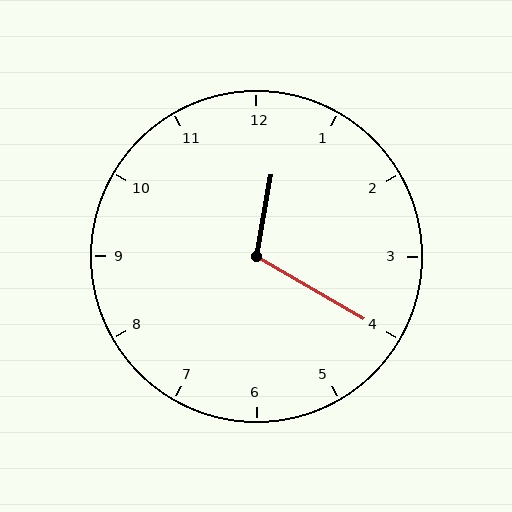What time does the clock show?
12:20.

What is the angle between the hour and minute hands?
Approximately 110 degrees.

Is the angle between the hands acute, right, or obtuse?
It is obtuse.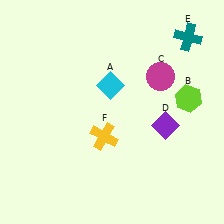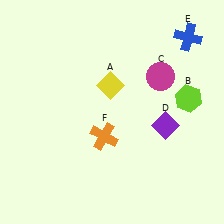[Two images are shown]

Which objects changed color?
A changed from cyan to yellow. E changed from teal to blue. F changed from yellow to orange.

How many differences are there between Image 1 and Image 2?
There are 3 differences between the two images.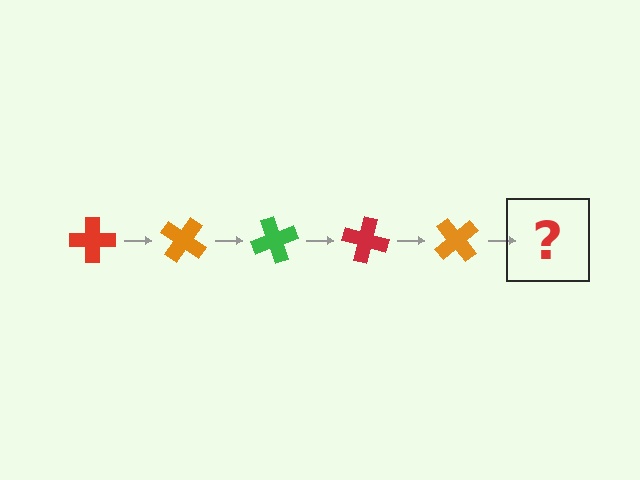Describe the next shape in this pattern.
It should be a green cross, rotated 175 degrees from the start.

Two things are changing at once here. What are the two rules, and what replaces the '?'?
The two rules are that it rotates 35 degrees each step and the color cycles through red, orange, and green. The '?' should be a green cross, rotated 175 degrees from the start.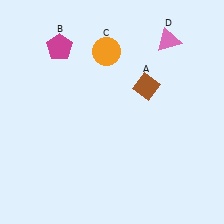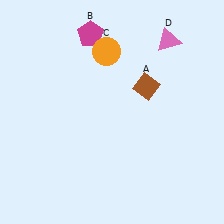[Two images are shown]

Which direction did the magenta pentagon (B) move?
The magenta pentagon (B) moved right.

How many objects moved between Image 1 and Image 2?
1 object moved between the two images.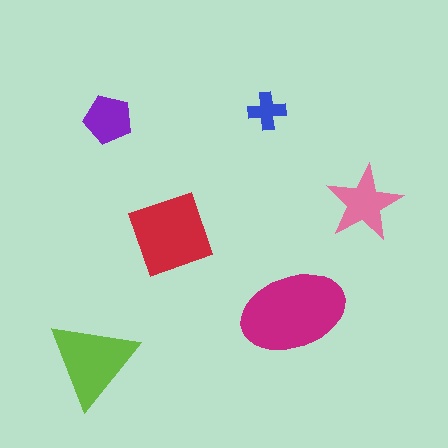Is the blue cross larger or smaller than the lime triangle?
Smaller.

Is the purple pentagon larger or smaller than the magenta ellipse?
Smaller.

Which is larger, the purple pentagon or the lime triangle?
The lime triangle.